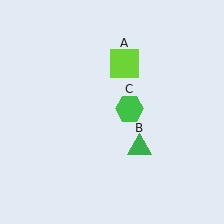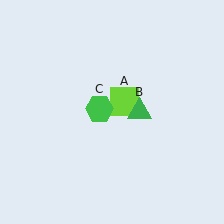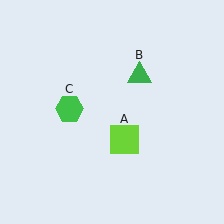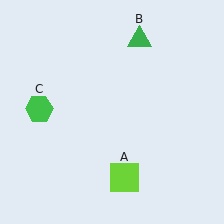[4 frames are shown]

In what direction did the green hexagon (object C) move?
The green hexagon (object C) moved left.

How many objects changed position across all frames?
3 objects changed position: lime square (object A), green triangle (object B), green hexagon (object C).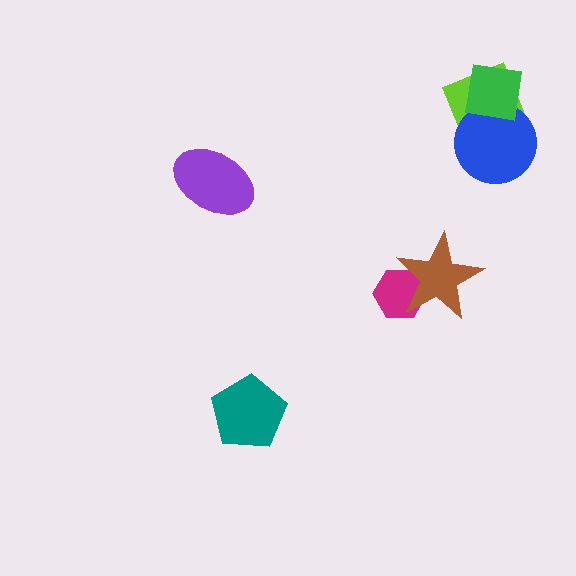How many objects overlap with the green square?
2 objects overlap with the green square.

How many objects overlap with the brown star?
1 object overlaps with the brown star.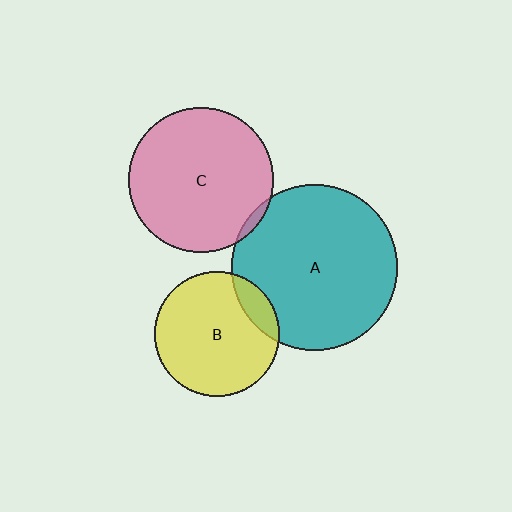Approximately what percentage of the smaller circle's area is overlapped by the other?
Approximately 15%.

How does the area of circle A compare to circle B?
Approximately 1.7 times.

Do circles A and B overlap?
Yes.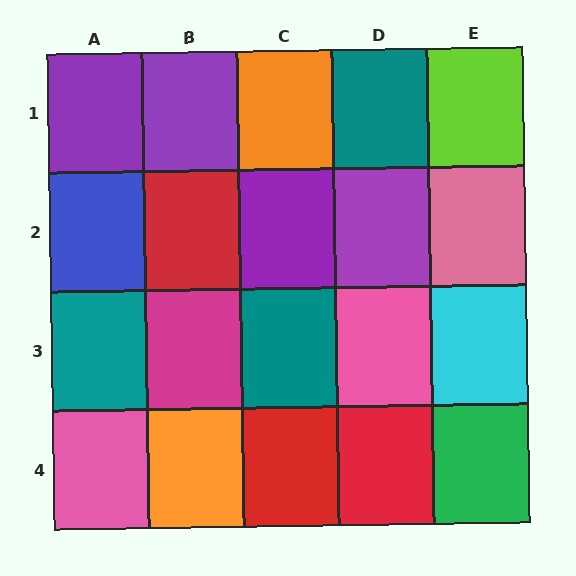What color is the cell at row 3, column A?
Teal.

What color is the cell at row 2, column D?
Purple.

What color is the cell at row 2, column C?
Purple.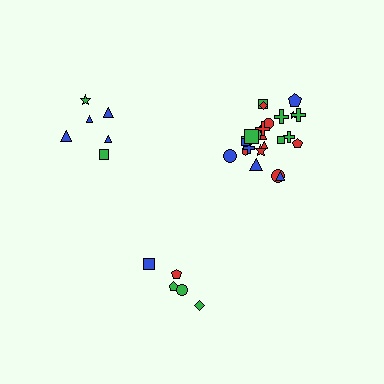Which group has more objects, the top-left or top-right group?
The top-right group.